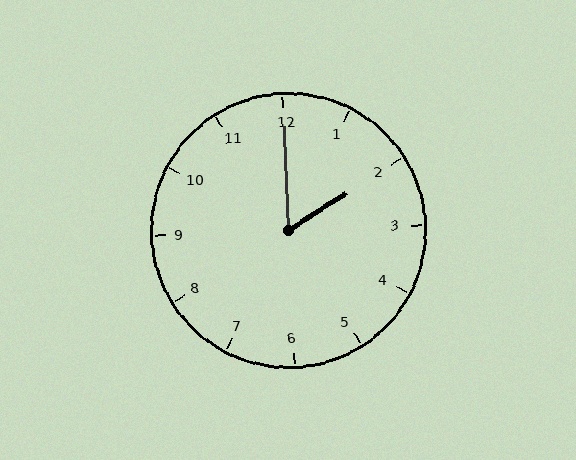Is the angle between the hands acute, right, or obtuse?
It is acute.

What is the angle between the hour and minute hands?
Approximately 60 degrees.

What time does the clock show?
2:00.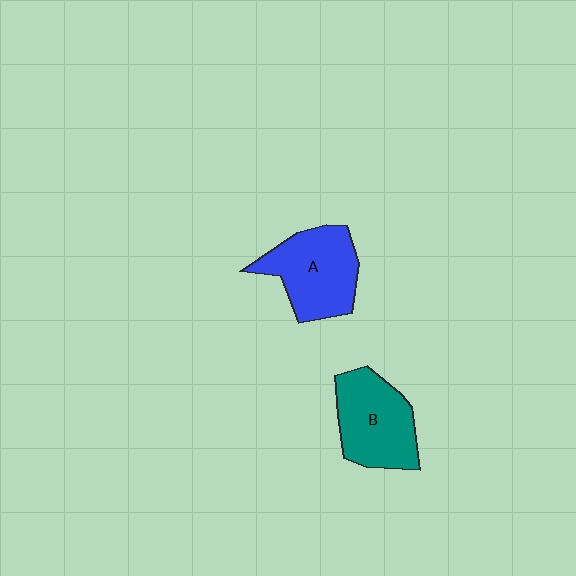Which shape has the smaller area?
Shape B (teal).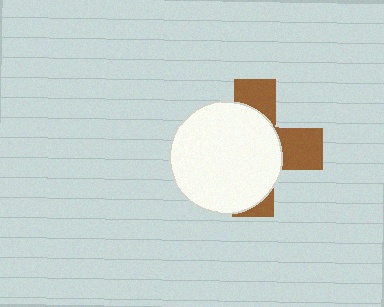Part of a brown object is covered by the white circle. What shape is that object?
It is a cross.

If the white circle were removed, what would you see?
You would see the complete brown cross.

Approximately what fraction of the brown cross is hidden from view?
Roughly 63% of the brown cross is hidden behind the white circle.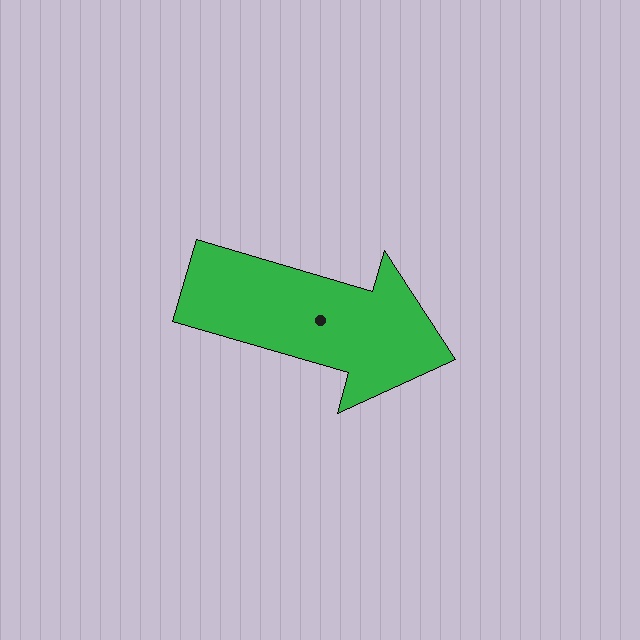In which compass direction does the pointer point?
East.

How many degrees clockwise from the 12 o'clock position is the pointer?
Approximately 106 degrees.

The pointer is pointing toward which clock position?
Roughly 4 o'clock.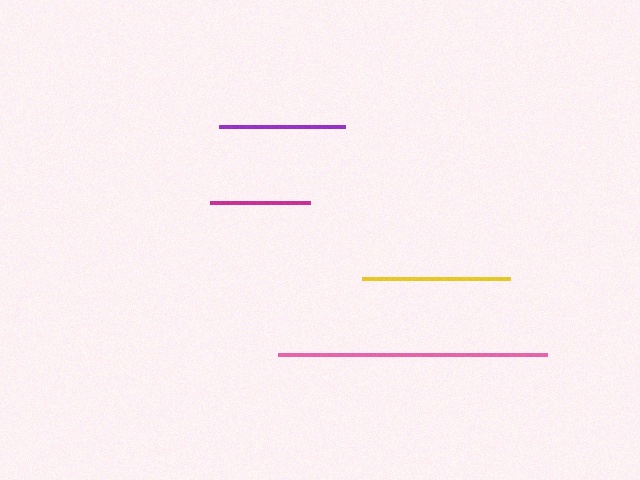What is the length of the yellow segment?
The yellow segment is approximately 148 pixels long.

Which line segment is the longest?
The pink line is the longest at approximately 268 pixels.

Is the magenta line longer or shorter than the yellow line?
The yellow line is longer than the magenta line.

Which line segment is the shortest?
The magenta line is the shortest at approximately 99 pixels.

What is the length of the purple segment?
The purple segment is approximately 126 pixels long.